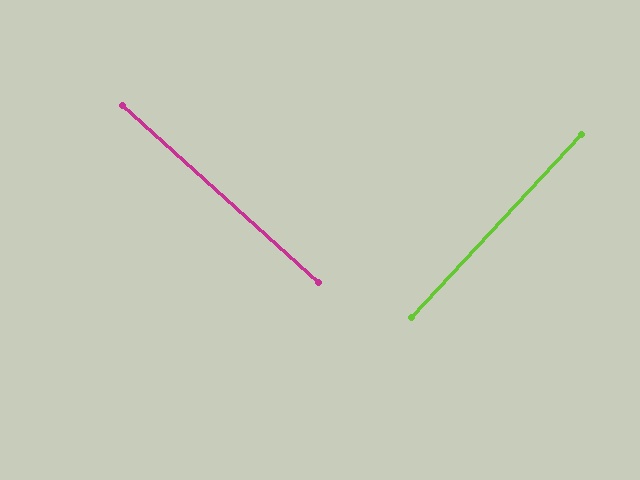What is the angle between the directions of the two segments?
Approximately 89 degrees.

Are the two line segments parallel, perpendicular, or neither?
Perpendicular — they meet at approximately 89°.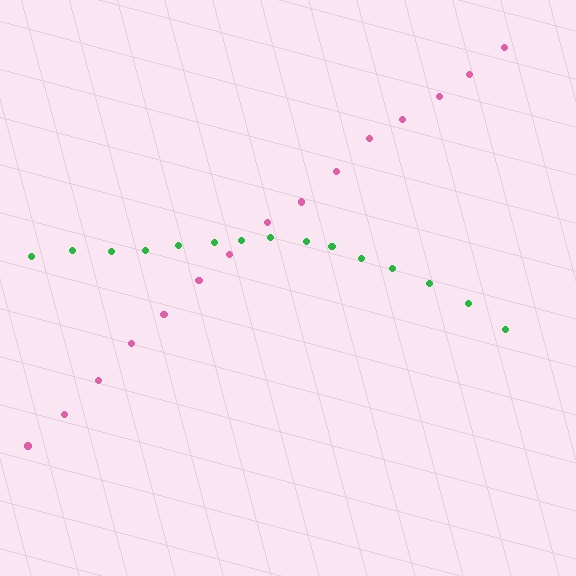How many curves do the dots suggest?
There are 2 distinct paths.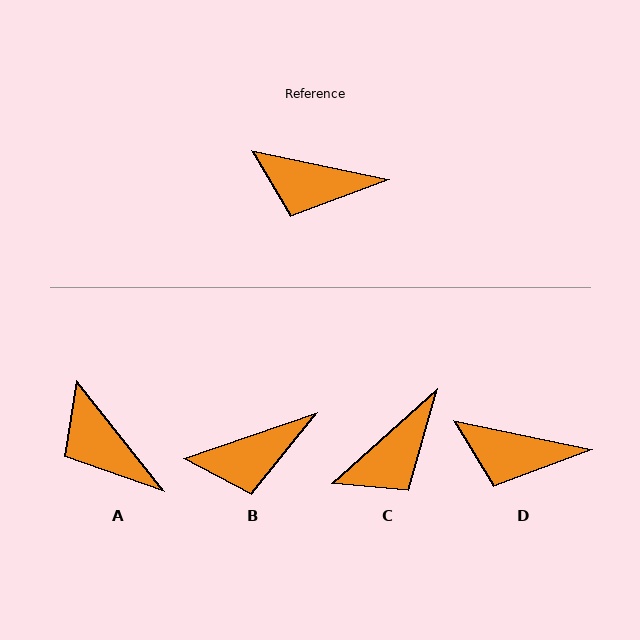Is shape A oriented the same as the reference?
No, it is off by about 40 degrees.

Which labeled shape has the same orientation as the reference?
D.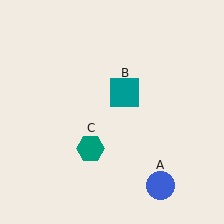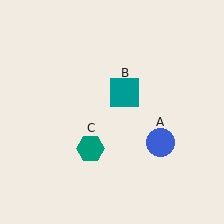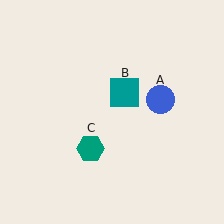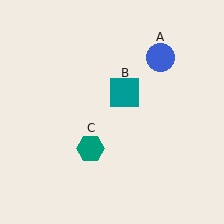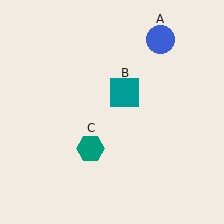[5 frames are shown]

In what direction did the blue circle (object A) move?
The blue circle (object A) moved up.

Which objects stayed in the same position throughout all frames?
Teal square (object B) and teal hexagon (object C) remained stationary.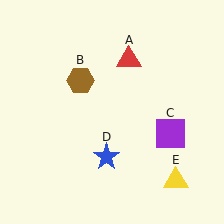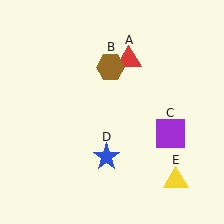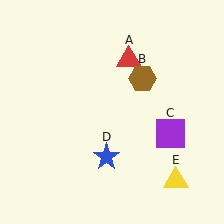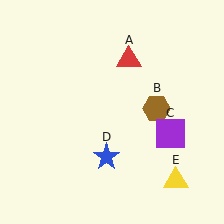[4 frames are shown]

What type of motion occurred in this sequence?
The brown hexagon (object B) rotated clockwise around the center of the scene.